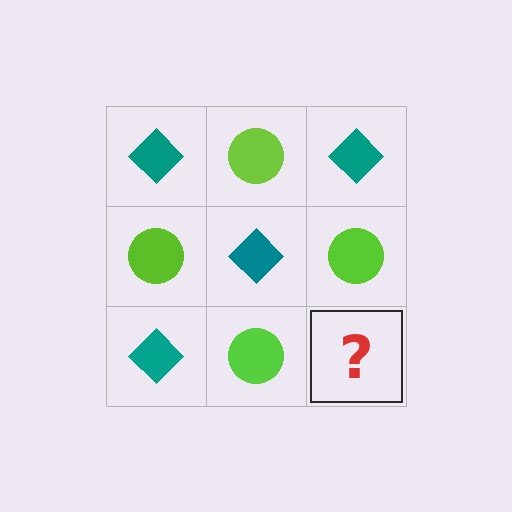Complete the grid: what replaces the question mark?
The question mark should be replaced with a teal diamond.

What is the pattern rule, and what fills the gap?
The rule is that it alternates teal diamond and lime circle in a checkerboard pattern. The gap should be filled with a teal diamond.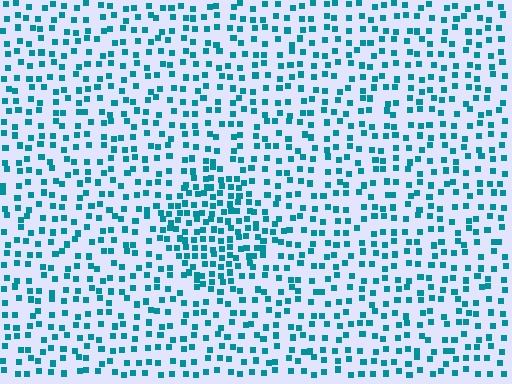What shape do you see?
I see a diamond.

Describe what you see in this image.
The image contains small teal elements arranged at two different densities. A diamond-shaped region is visible where the elements are more densely packed than the surrounding area.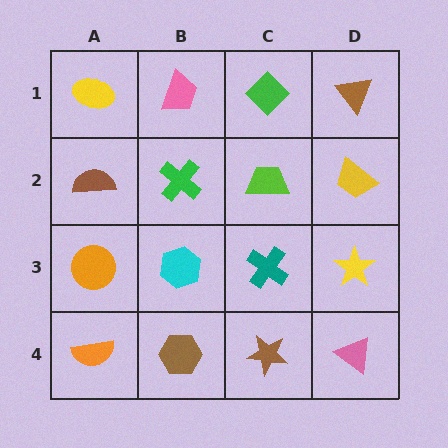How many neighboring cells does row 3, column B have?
4.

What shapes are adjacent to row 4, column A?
An orange circle (row 3, column A), a brown hexagon (row 4, column B).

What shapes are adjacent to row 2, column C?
A green diamond (row 1, column C), a teal cross (row 3, column C), a green cross (row 2, column B), a yellow trapezoid (row 2, column D).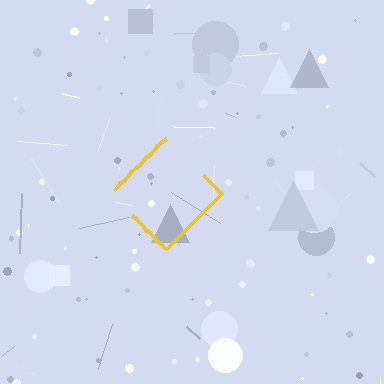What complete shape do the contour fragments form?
The contour fragments form a diamond.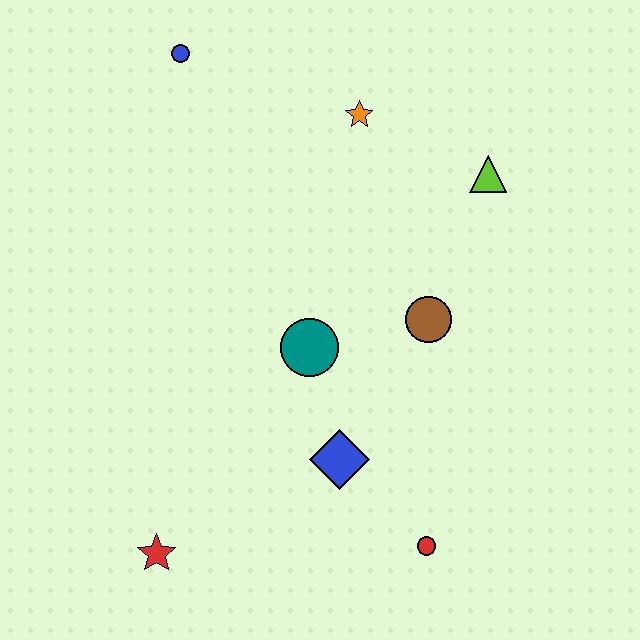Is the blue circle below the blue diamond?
No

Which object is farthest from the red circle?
The blue circle is farthest from the red circle.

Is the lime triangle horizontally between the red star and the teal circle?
No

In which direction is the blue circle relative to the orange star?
The blue circle is to the left of the orange star.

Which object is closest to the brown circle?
The teal circle is closest to the brown circle.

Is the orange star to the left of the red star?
No